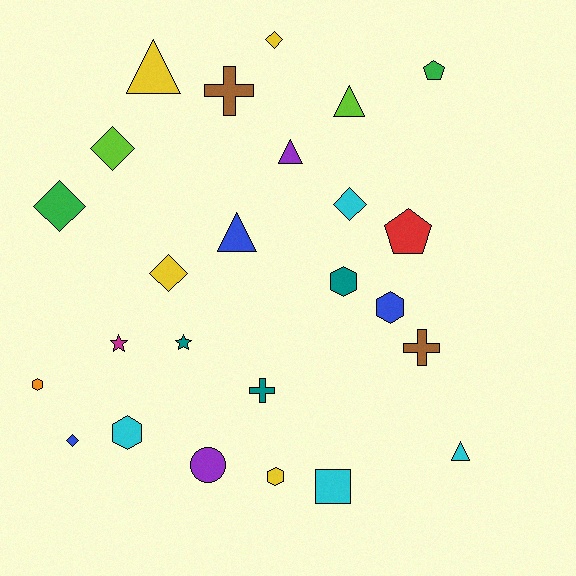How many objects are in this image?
There are 25 objects.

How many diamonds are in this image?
There are 6 diamonds.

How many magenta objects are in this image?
There is 1 magenta object.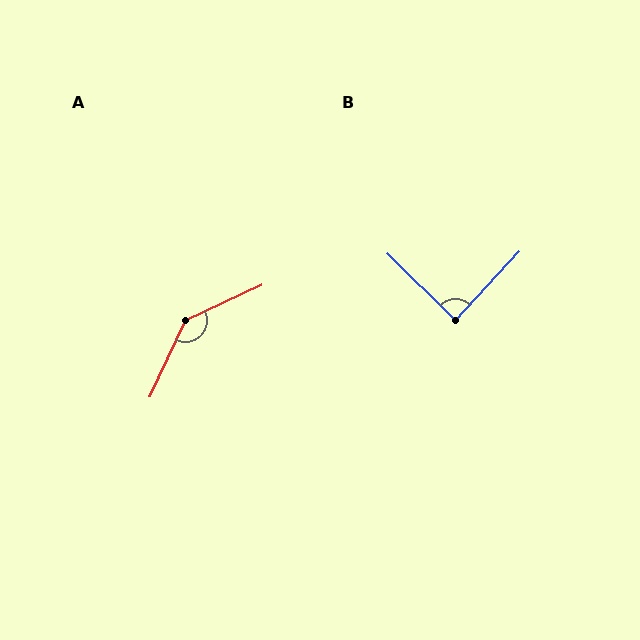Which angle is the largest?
A, at approximately 140 degrees.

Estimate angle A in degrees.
Approximately 140 degrees.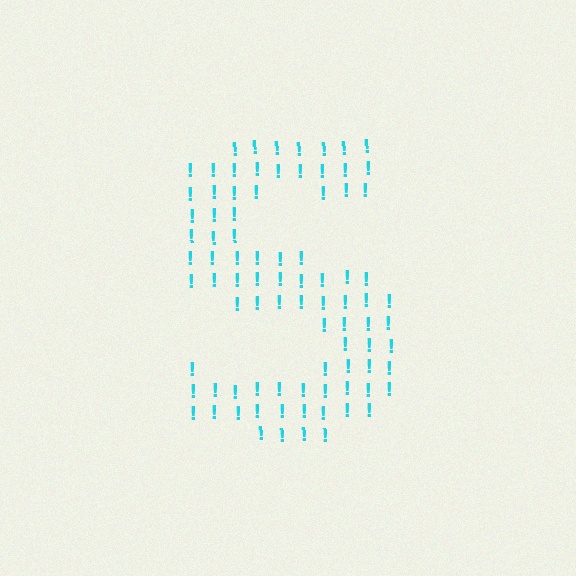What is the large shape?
The large shape is the letter S.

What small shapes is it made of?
It is made of small exclamation marks.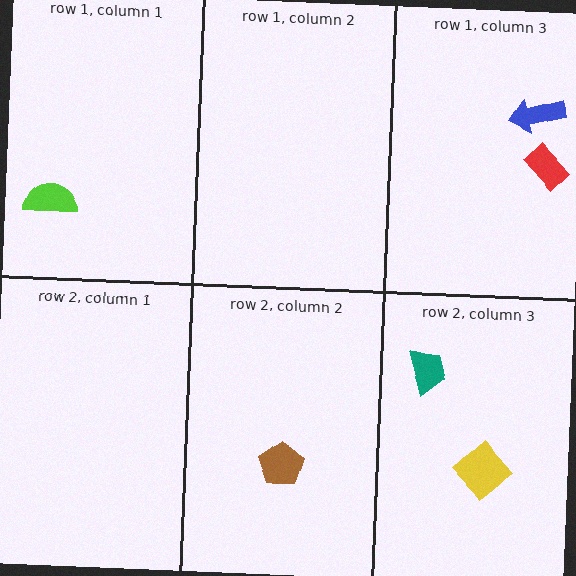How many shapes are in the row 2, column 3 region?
2.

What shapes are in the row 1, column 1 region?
The lime semicircle.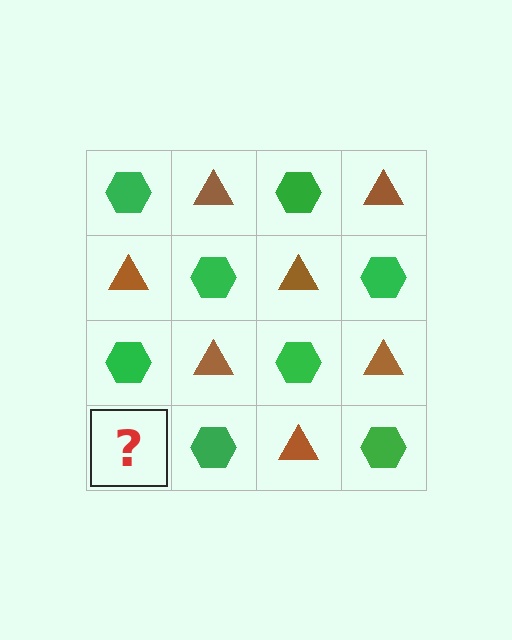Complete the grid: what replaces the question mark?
The question mark should be replaced with a brown triangle.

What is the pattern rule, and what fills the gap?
The rule is that it alternates green hexagon and brown triangle in a checkerboard pattern. The gap should be filled with a brown triangle.